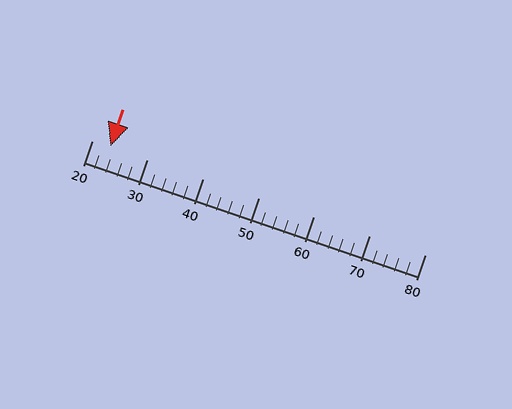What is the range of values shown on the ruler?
The ruler shows values from 20 to 80.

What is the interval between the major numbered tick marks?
The major tick marks are spaced 10 units apart.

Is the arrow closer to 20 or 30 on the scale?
The arrow is closer to 20.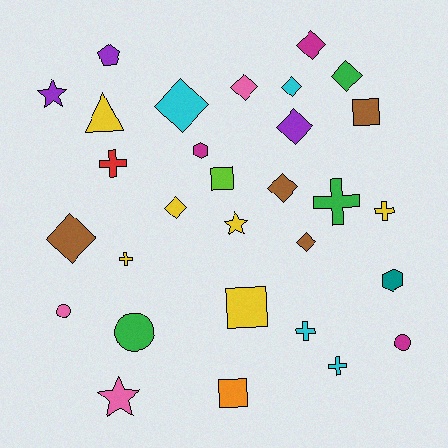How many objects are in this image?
There are 30 objects.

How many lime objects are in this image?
There is 1 lime object.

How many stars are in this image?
There are 3 stars.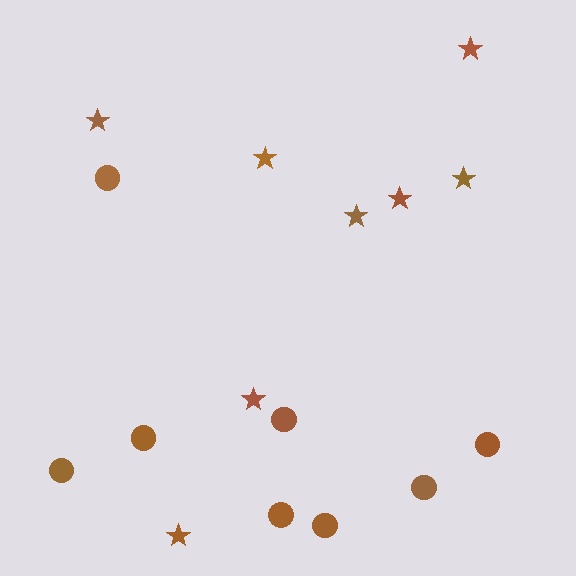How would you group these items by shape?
There are 2 groups: one group of stars (8) and one group of circles (8).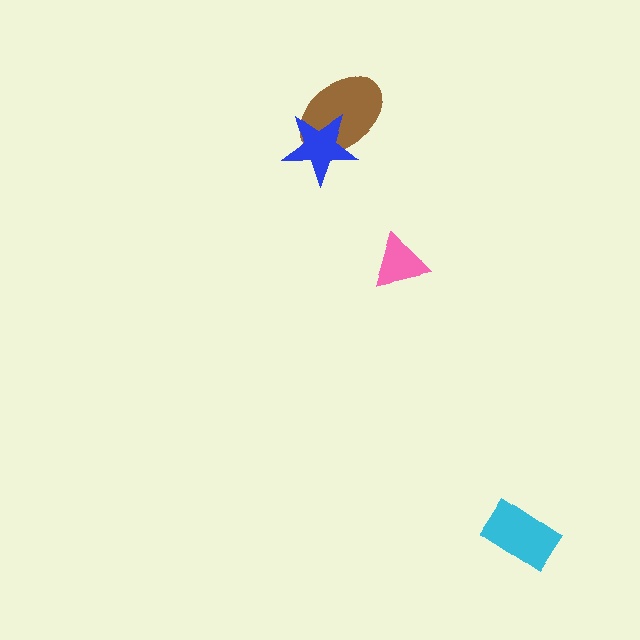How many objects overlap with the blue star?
1 object overlaps with the blue star.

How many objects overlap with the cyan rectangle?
0 objects overlap with the cyan rectangle.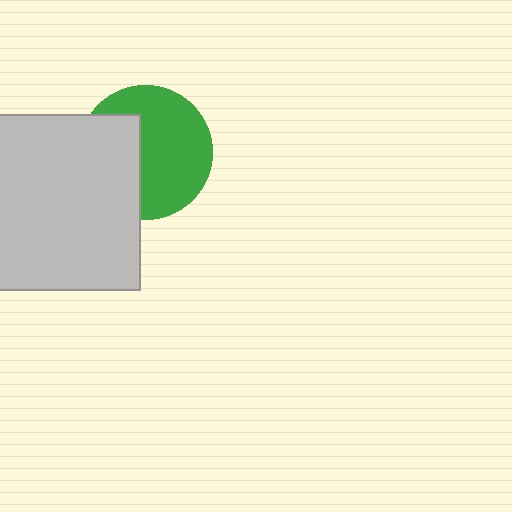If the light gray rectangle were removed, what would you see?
You would see the complete green circle.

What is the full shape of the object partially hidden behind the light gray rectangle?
The partially hidden object is a green circle.